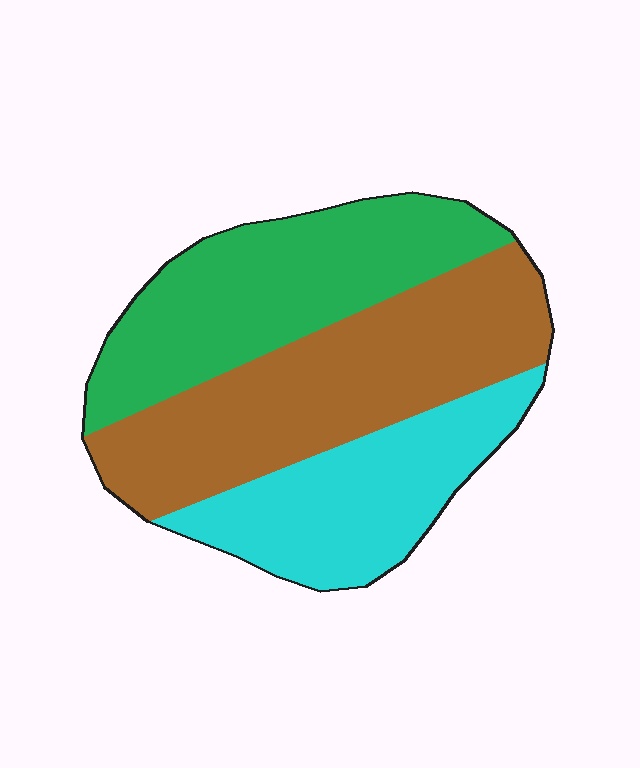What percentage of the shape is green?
Green takes up between a third and a half of the shape.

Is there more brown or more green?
Brown.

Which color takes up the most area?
Brown, at roughly 40%.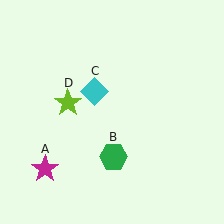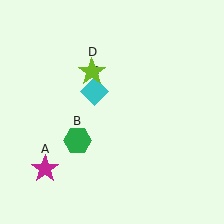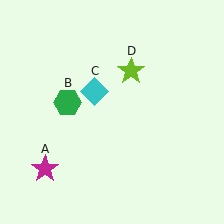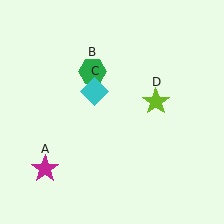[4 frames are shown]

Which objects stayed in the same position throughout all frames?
Magenta star (object A) and cyan diamond (object C) remained stationary.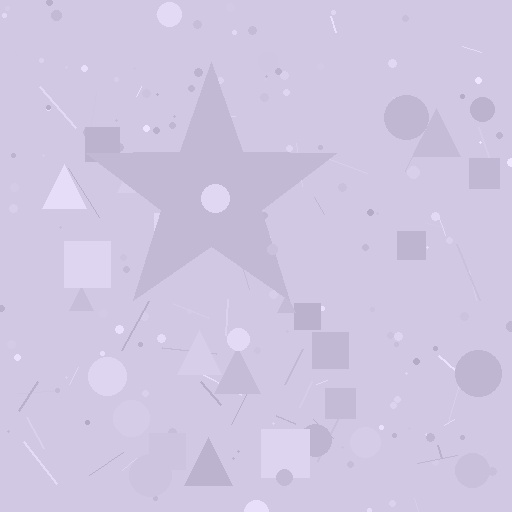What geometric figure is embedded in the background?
A star is embedded in the background.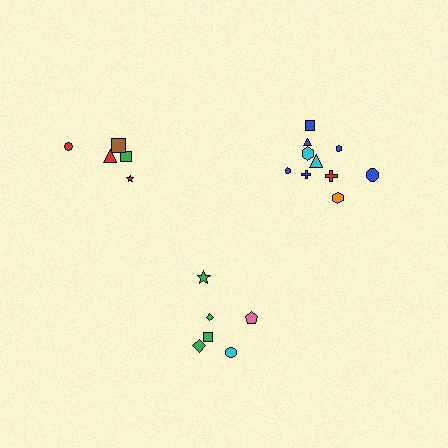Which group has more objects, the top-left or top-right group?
The top-right group.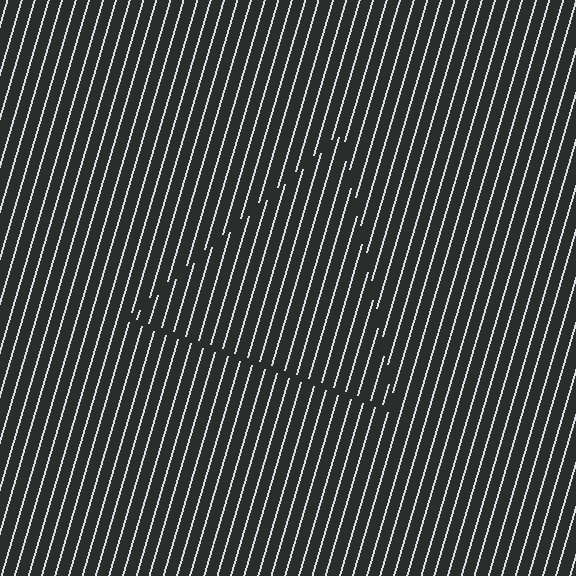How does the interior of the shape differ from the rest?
The interior of the shape contains the same grating, shifted by half a period — the contour is defined by the phase discontinuity where line-ends from the inner and outer gratings abut.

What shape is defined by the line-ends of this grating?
An illusory triangle. The interior of the shape contains the same grating, shifted by half a period — the contour is defined by the phase discontinuity where line-ends from the inner and outer gratings abut.